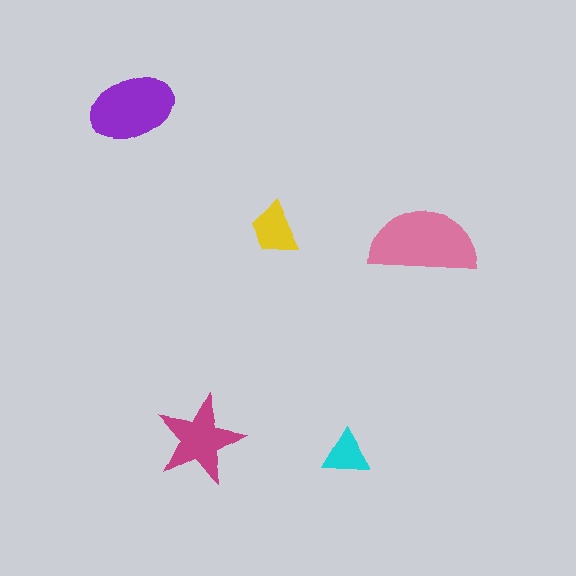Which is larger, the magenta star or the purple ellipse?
The purple ellipse.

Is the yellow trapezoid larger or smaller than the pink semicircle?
Smaller.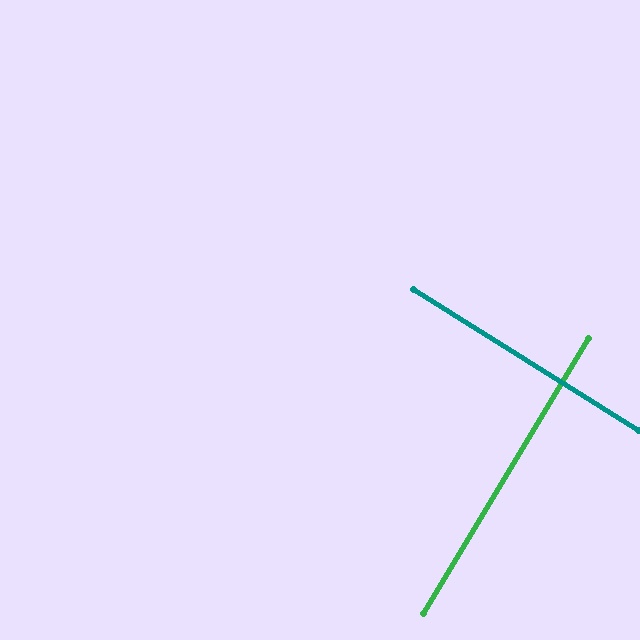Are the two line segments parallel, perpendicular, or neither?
Perpendicular — they meet at approximately 89°.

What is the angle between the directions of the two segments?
Approximately 89 degrees.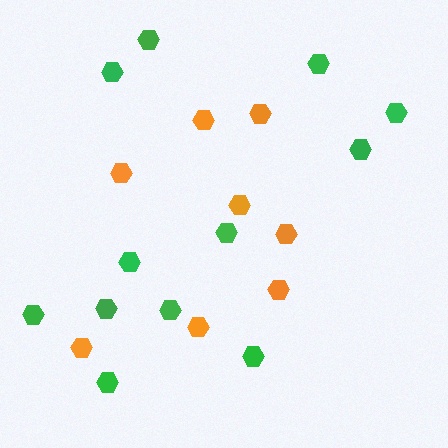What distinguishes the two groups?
There are 2 groups: one group of orange hexagons (8) and one group of green hexagons (12).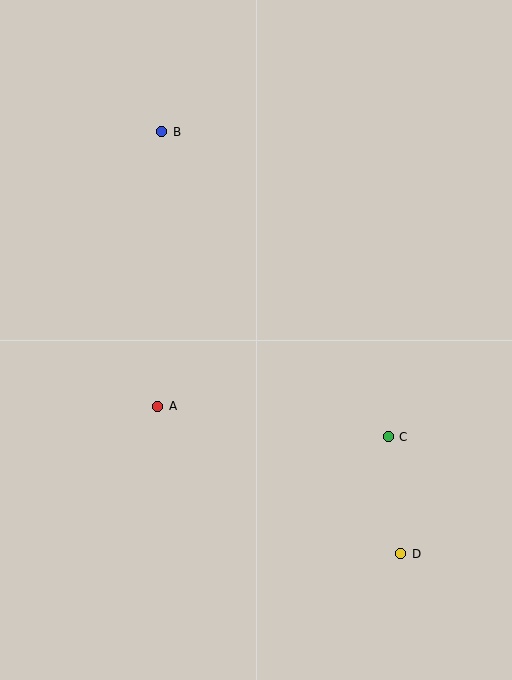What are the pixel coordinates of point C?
Point C is at (388, 437).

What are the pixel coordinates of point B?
Point B is at (162, 132).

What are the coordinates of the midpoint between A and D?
The midpoint between A and D is at (279, 480).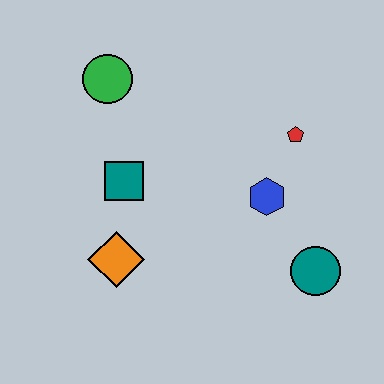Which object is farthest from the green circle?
The teal circle is farthest from the green circle.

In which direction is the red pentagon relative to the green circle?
The red pentagon is to the right of the green circle.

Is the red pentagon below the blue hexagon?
No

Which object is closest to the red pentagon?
The blue hexagon is closest to the red pentagon.